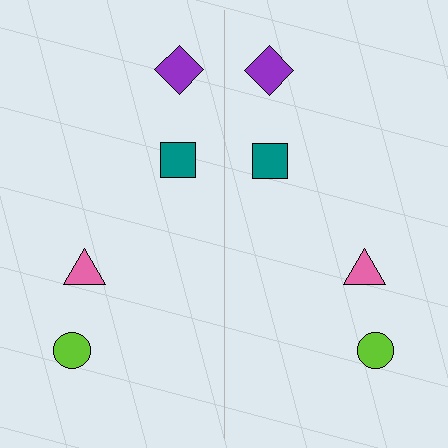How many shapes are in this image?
There are 8 shapes in this image.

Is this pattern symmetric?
Yes, this pattern has bilateral (reflection) symmetry.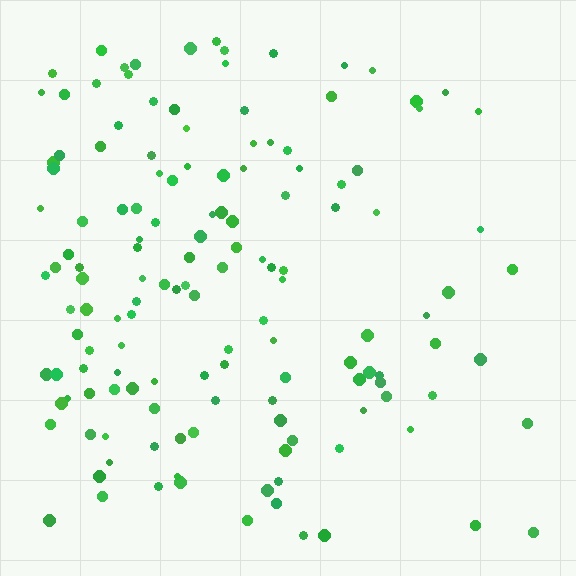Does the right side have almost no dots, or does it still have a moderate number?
Still a moderate number, just noticeably fewer than the left.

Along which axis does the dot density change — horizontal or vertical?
Horizontal.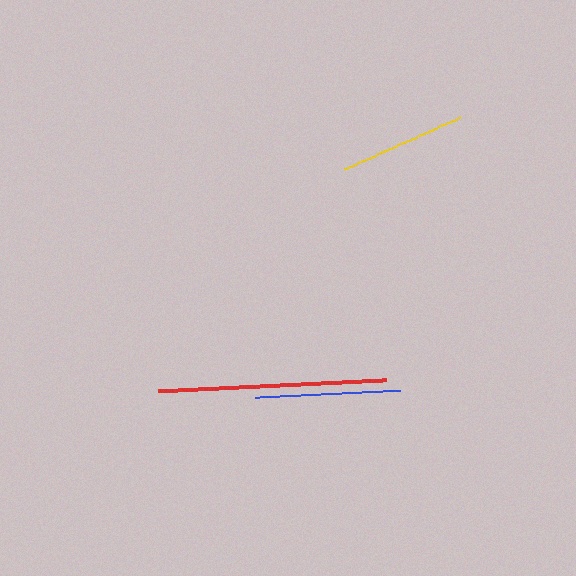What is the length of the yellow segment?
The yellow segment is approximately 127 pixels long.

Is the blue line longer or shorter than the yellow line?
The blue line is longer than the yellow line.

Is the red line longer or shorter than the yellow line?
The red line is longer than the yellow line.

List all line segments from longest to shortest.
From longest to shortest: red, blue, yellow.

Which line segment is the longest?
The red line is the longest at approximately 229 pixels.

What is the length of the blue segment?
The blue segment is approximately 145 pixels long.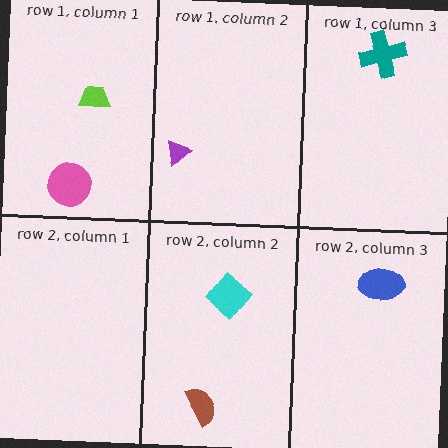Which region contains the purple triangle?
The row 1, column 2 region.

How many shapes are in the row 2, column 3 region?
1.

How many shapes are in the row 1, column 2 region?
1.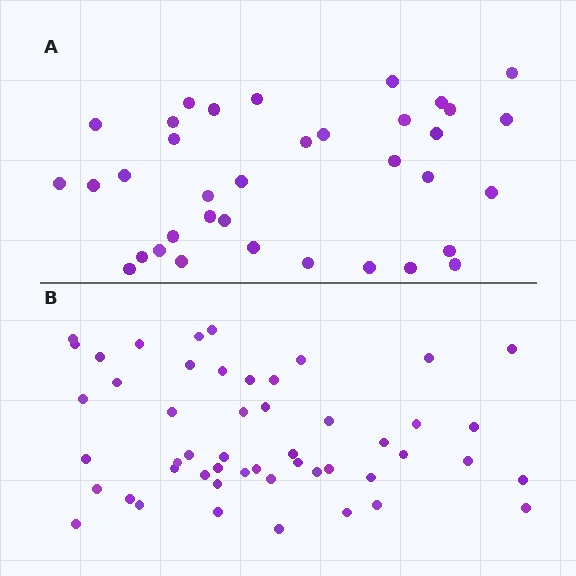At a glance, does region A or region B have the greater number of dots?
Region B (the bottom region) has more dots.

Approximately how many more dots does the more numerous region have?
Region B has approximately 15 more dots than region A.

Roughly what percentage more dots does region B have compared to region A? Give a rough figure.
About 40% more.